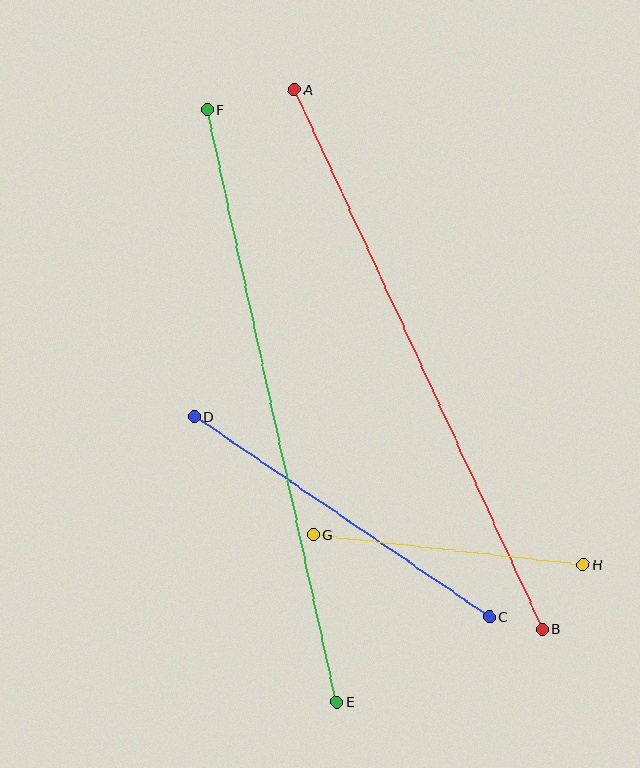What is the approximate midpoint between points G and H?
The midpoint is at approximately (448, 550) pixels.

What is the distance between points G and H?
The distance is approximately 271 pixels.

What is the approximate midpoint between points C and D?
The midpoint is at approximately (342, 517) pixels.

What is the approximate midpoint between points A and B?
The midpoint is at approximately (418, 359) pixels.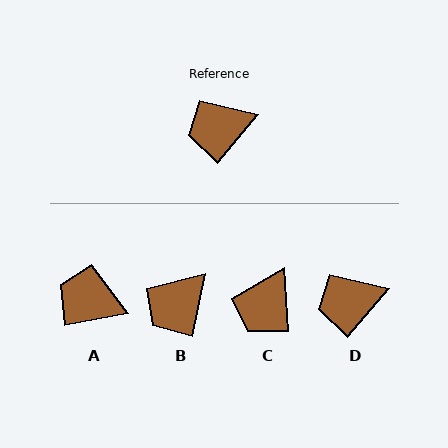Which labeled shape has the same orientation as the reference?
D.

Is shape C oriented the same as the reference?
No, it is off by about 44 degrees.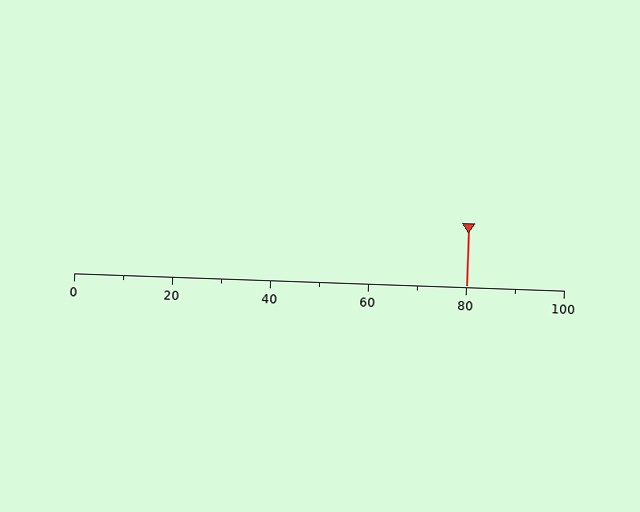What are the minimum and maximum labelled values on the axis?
The axis runs from 0 to 100.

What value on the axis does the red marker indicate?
The marker indicates approximately 80.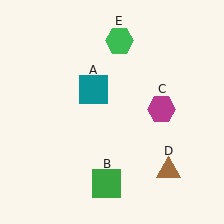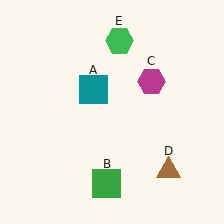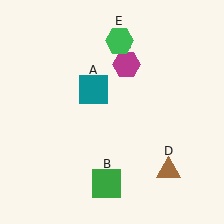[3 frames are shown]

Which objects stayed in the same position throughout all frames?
Teal square (object A) and green square (object B) and brown triangle (object D) and green hexagon (object E) remained stationary.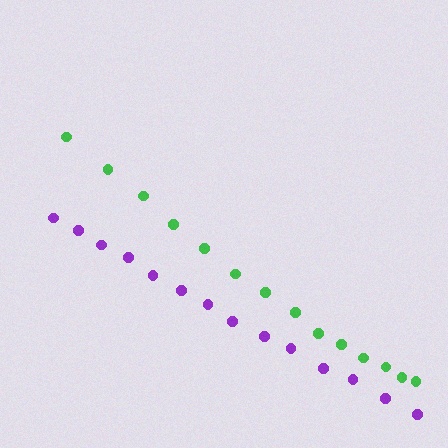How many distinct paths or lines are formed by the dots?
There are 2 distinct paths.